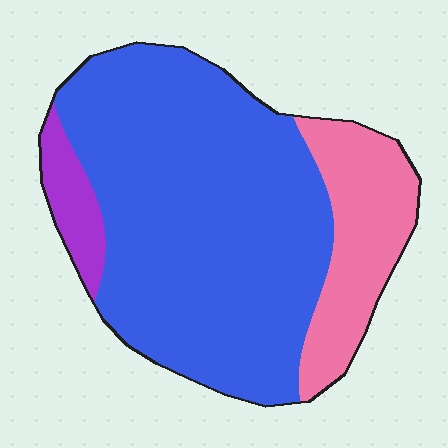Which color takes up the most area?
Blue, at roughly 75%.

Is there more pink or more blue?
Blue.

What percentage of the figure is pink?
Pink takes up less than a quarter of the figure.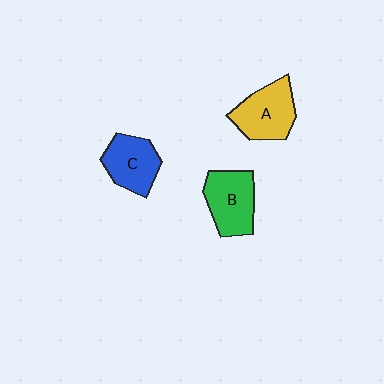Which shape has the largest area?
Shape A (yellow).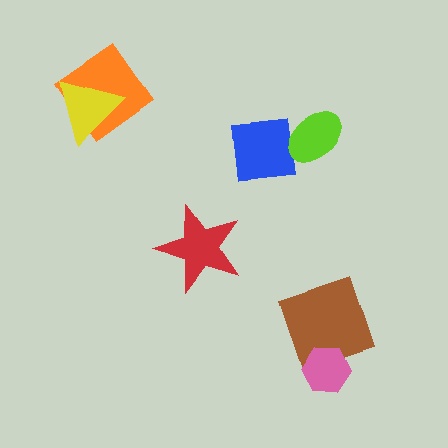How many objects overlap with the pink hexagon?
1 object overlaps with the pink hexagon.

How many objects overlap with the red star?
0 objects overlap with the red star.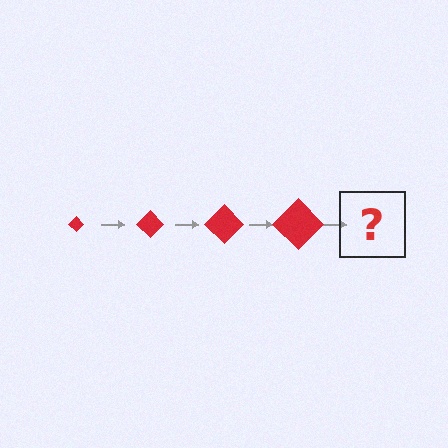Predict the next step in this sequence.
The next step is a red diamond, larger than the previous one.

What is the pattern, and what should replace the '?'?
The pattern is that the diamond gets progressively larger each step. The '?' should be a red diamond, larger than the previous one.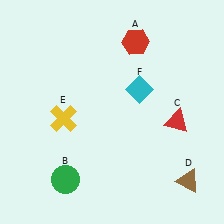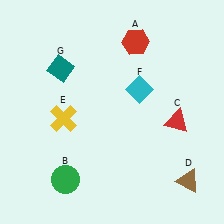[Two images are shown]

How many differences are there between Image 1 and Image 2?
There is 1 difference between the two images.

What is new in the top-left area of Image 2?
A teal diamond (G) was added in the top-left area of Image 2.